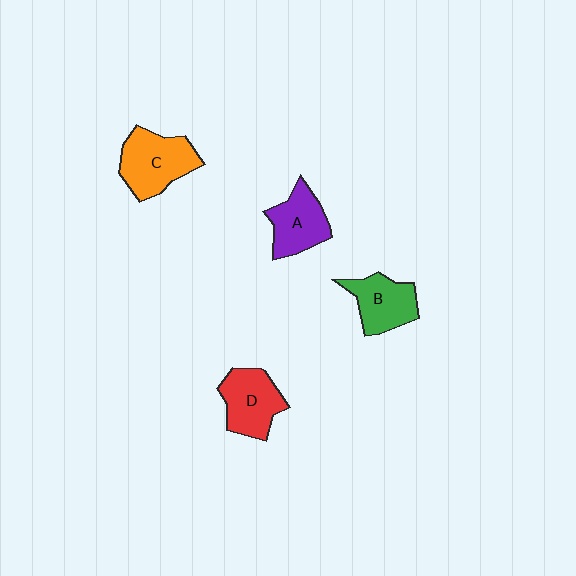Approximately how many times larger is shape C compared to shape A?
Approximately 1.2 times.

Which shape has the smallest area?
Shape B (green).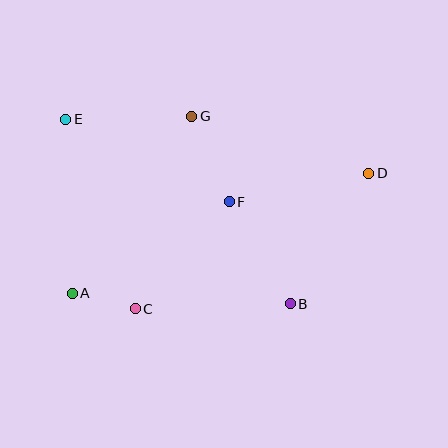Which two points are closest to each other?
Points A and C are closest to each other.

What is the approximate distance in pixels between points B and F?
The distance between B and F is approximately 119 pixels.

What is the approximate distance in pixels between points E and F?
The distance between E and F is approximately 183 pixels.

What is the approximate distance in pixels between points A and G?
The distance between A and G is approximately 214 pixels.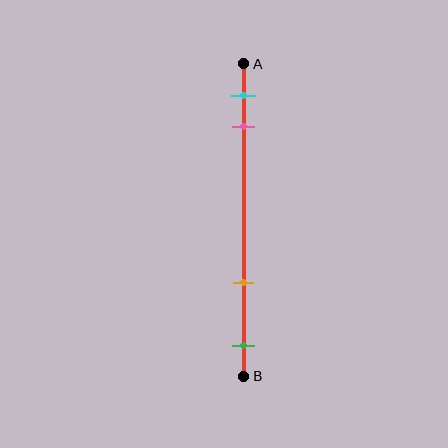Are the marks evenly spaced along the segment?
No, the marks are not evenly spaced.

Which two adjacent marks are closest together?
The cyan and pink marks are the closest adjacent pair.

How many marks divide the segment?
There are 4 marks dividing the segment.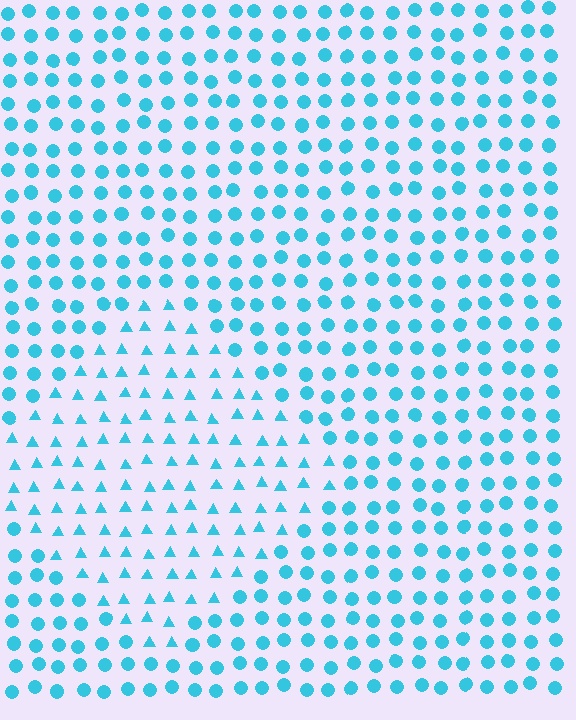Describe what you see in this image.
The image is filled with small cyan elements arranged in a uniform grid. A diamond-shaped region contains triangles, while the surrounding area contains circles. The boundary is defined purely by the change in element shape.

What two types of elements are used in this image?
The image uses triangles inside the diamond region and circles outside it.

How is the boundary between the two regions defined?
The boundary is defined by a change in element shape: triangles inside vs. circles outside. All elements share the same color and spacing.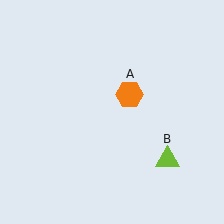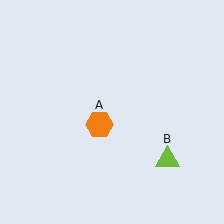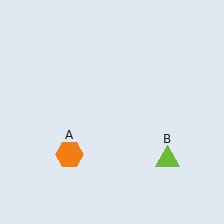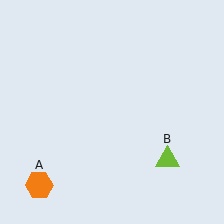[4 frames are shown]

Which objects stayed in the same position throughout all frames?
Lime triangle (object B) remained stationary.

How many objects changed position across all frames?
1 object changed position: orange hexagon (object A).